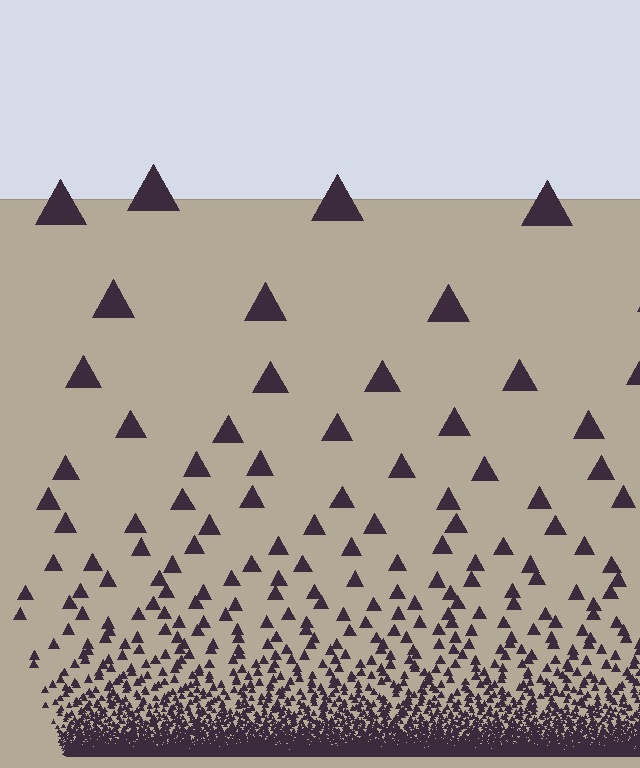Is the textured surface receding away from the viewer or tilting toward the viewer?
The surface appears to tilt toward the viewer. Texture elements get larger and sparser toward the top.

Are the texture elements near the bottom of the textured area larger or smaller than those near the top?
Smaller. The gradient is inverted — elements near the bottom are smaller and denser.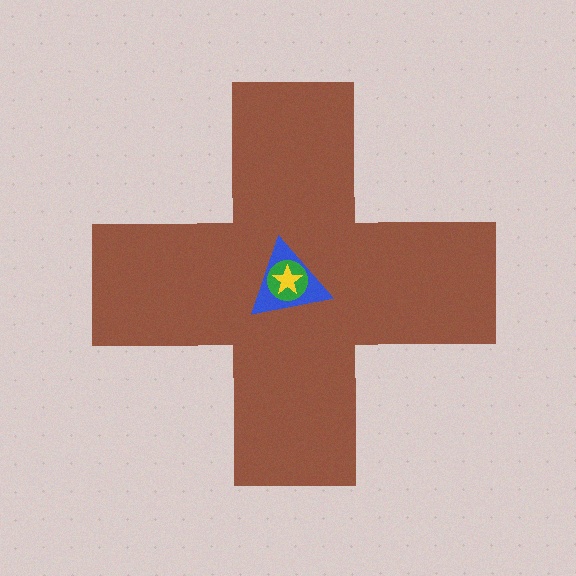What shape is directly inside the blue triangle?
The green circle.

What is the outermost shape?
The brown cross.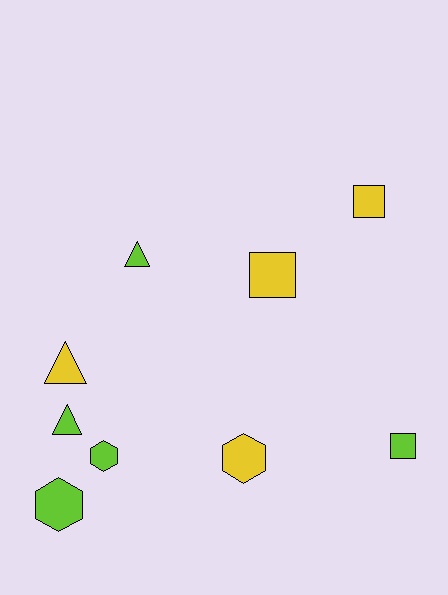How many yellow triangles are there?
There is 1 yellow triangle.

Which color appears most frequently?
Lime, with 5 objects.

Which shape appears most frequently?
Hexagon, with 3 objects.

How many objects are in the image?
There are 9 objects.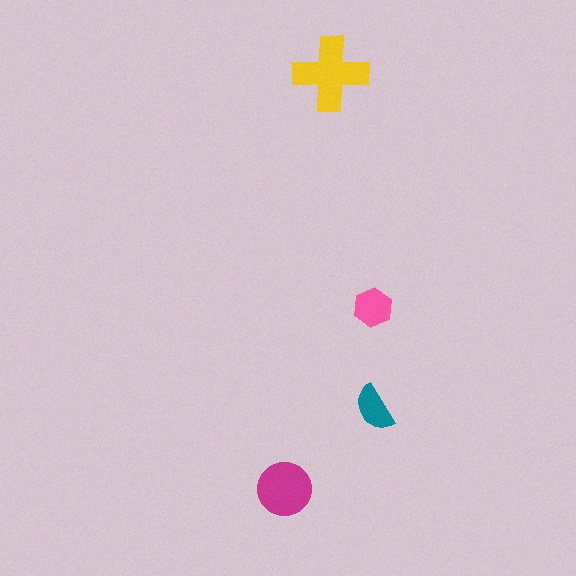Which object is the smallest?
The teal semicircle.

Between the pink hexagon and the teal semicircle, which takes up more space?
The pink hexagon.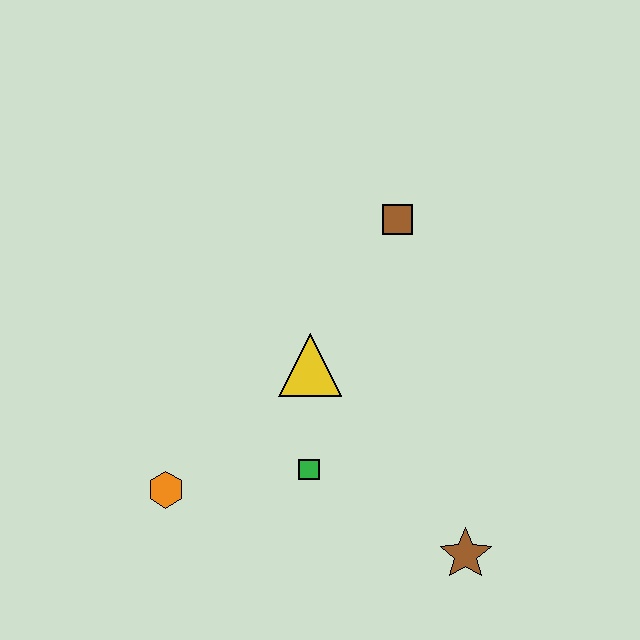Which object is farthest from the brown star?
The brown square is farthest from the brown star.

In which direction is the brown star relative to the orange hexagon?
The brown star is to the right of the orange hexagon.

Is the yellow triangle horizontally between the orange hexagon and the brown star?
Yes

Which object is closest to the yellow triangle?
The green square is closest to the yellow triangle.